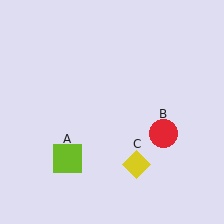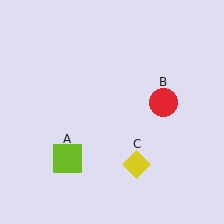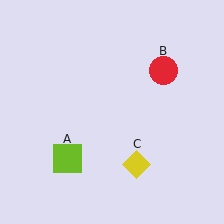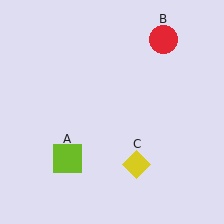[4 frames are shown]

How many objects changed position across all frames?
1 object changed position: red circle (object B).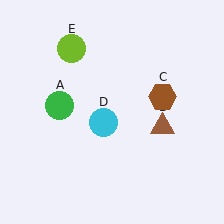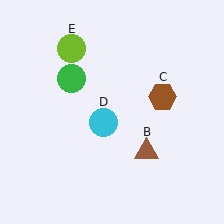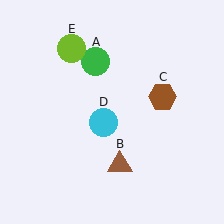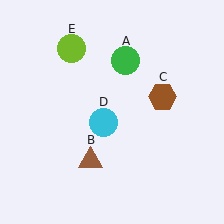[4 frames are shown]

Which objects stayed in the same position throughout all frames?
Brown hexagon (object C) and cyan circle (object D) and lime circle (object E) remained stationary.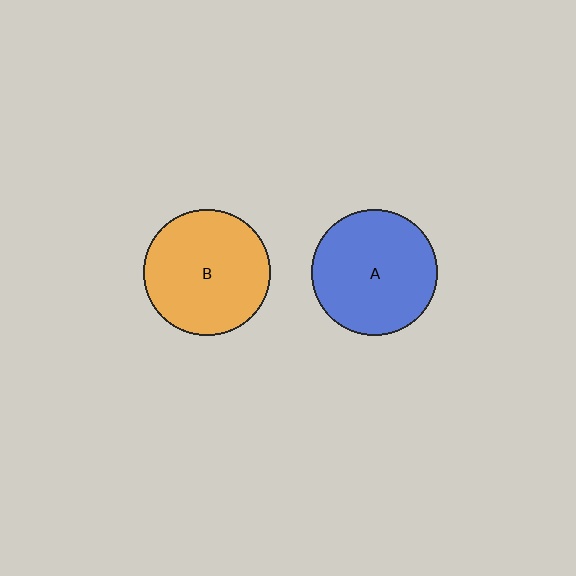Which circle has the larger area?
Circle B (orange).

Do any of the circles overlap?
No, none of the circles overlap.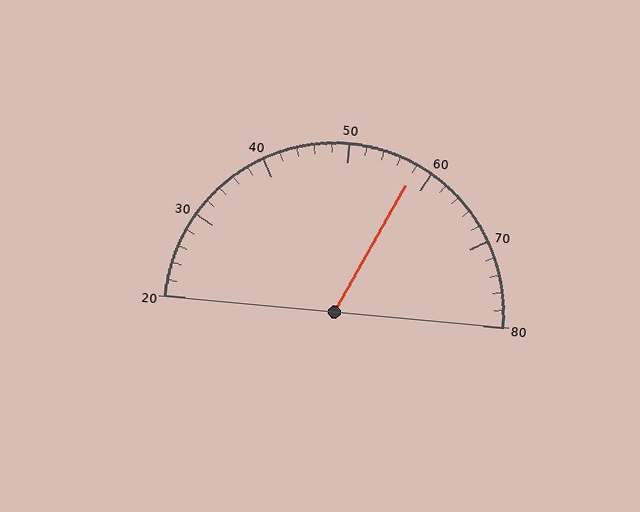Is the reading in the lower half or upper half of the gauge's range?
The reading is in the upper half of the range (20 to 80).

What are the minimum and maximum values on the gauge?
The gauge ranges from 20 to 80.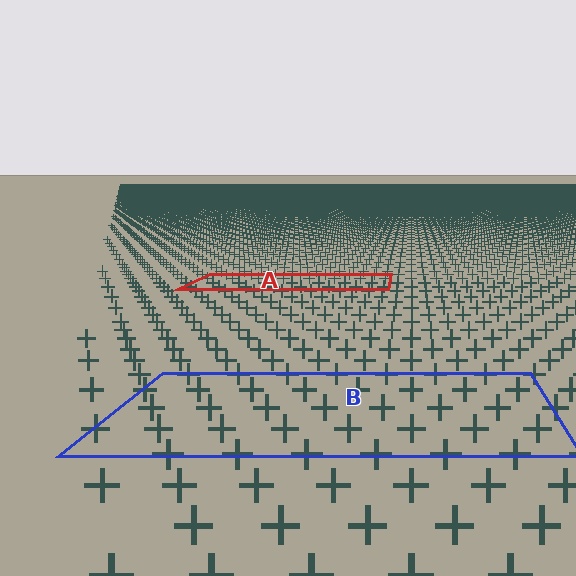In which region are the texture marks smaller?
The texture marks are smaller in region A, because it is farther away.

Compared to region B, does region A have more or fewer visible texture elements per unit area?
Region A has more texture elements per unit area — they are packed more densely because it is farther away.